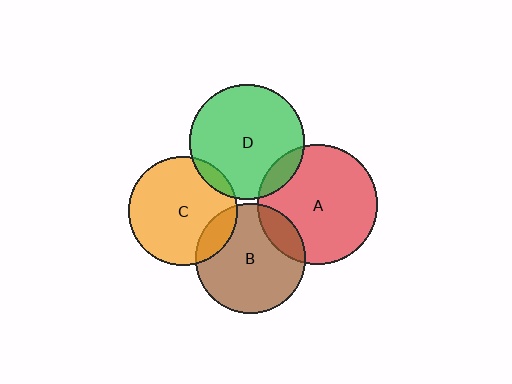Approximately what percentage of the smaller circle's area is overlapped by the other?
Approximately 10%.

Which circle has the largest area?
Circle A (red).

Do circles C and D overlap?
Yes.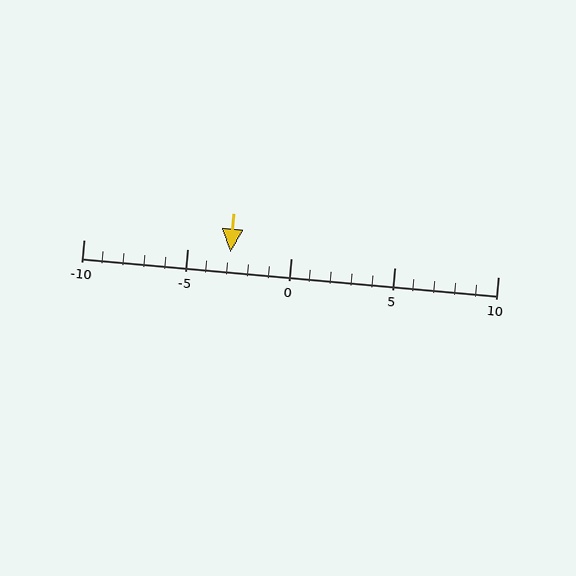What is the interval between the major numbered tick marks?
The major tick marks are spaced 5 units apart.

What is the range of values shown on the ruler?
The ruler shows values from -10 to 10.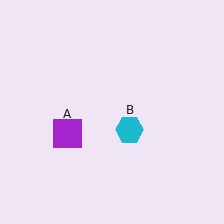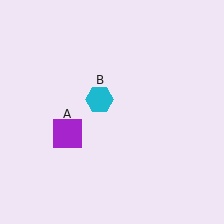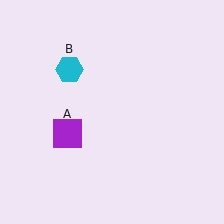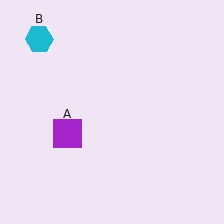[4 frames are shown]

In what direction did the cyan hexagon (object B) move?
The cyan hexagon (object B) moved up and to the left.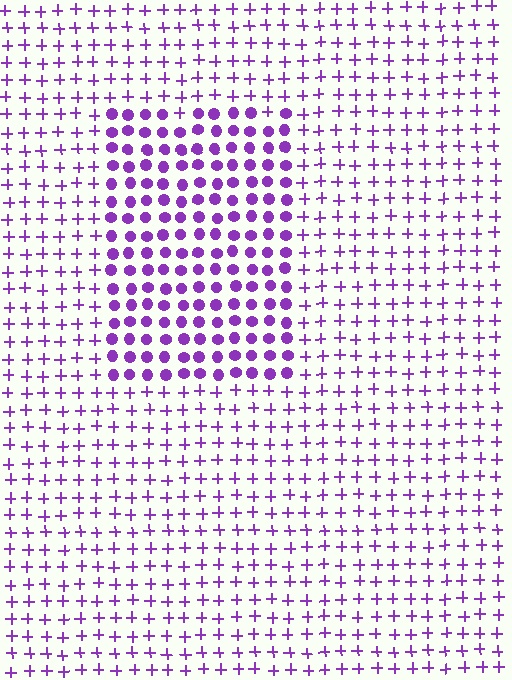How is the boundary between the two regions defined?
The boundary is defined by a change in element shape: circles inside vs. plus signs outside. All elements share the same color and spacing.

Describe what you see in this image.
The image is filled with small purple elements arranged in a uniform grid. A rectangle-shaped region contains circles, while the surrounding area contains plus signs. The boundary is defined purely by the change in element shape.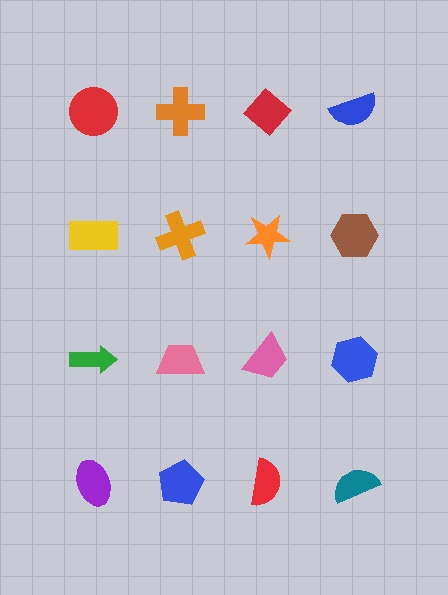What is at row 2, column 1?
A yellow rectangle.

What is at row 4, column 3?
A red semicircle.